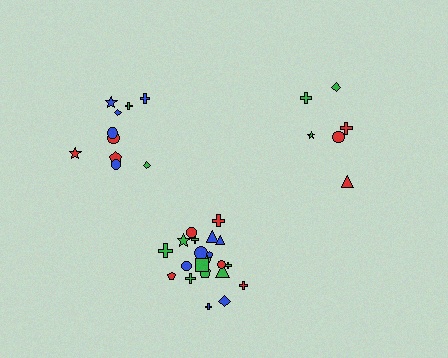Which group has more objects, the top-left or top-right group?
The top-left group.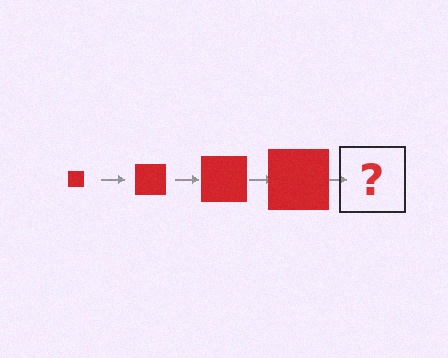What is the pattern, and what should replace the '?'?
The pattern is that the square gets progressively larger each step. The '?' should be a red square, larger than the previous one.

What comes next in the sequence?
The next element should be a red square, larger than the previous one.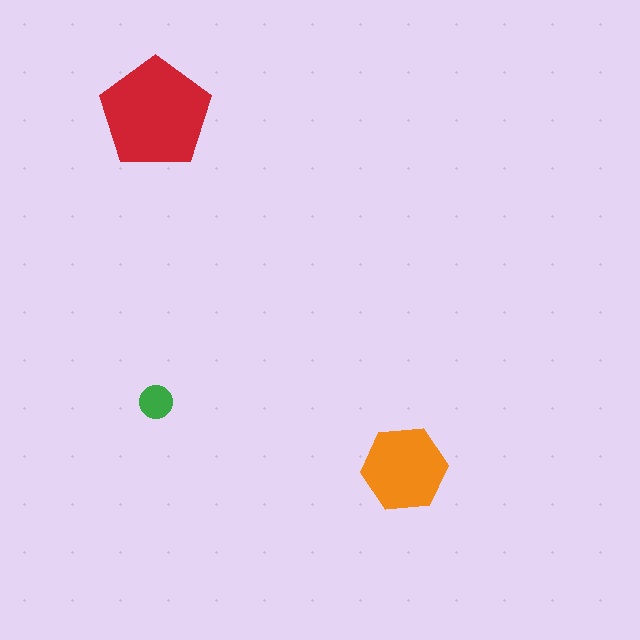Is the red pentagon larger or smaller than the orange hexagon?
Larger.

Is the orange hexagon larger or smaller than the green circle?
Larger.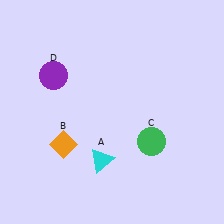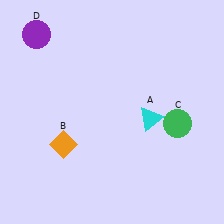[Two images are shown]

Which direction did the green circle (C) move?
The green circle (C) moved right.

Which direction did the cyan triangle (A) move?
The cyan triangle (A) moved right.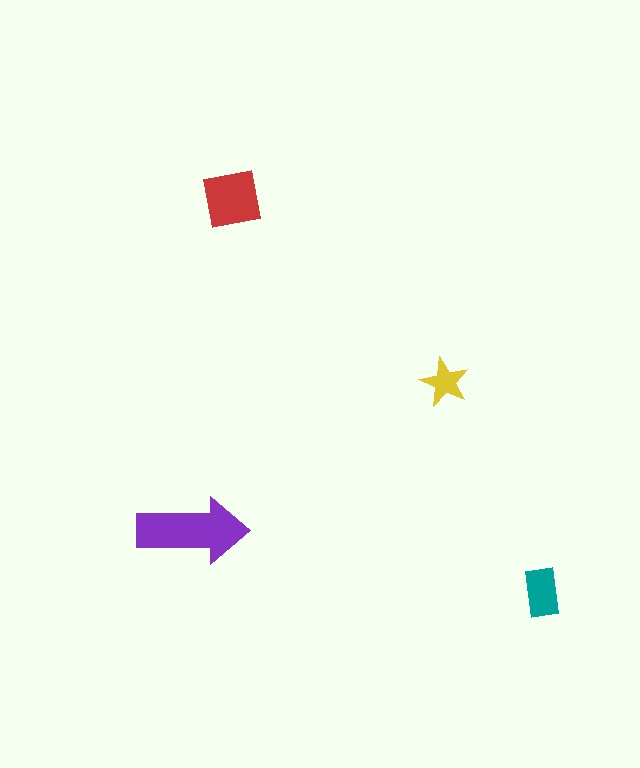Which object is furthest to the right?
The teal rectangle is rightmost.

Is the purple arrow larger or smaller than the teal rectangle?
Larger.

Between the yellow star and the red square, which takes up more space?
The red square.